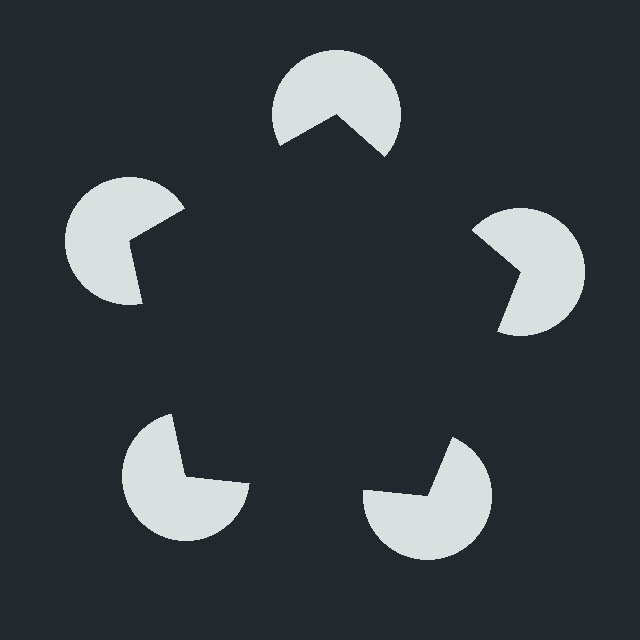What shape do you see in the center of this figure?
An illusory pentagon — its edges are inferred from the aligned wedge cuts in the pac-man discs, not physically drawn.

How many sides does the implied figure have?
5 sides.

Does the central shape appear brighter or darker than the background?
It typically appears slightly darker than the background, even though no actual brightness change is drawn.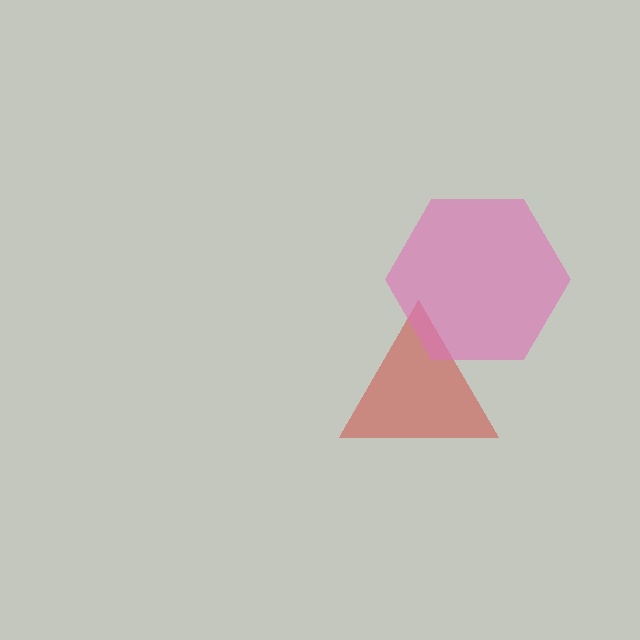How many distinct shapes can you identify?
There are 2 distinct shapes: a red triangle, a pink hexagon.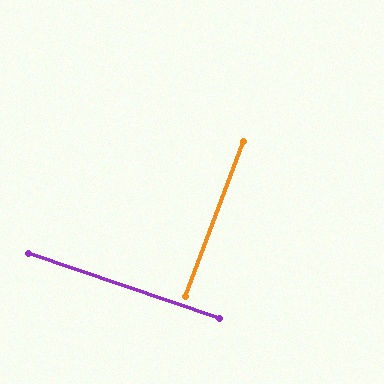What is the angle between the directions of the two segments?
Approximately 88 degrees.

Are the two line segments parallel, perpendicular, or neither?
Perpendicular — they meet at approximately 88°.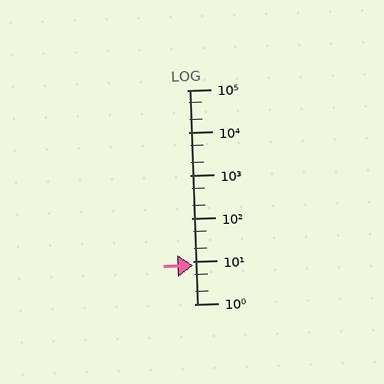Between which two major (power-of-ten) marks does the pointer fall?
The pointer is between 1 and 10.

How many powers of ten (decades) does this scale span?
The scale spans 5 decades, from 1 to 100000.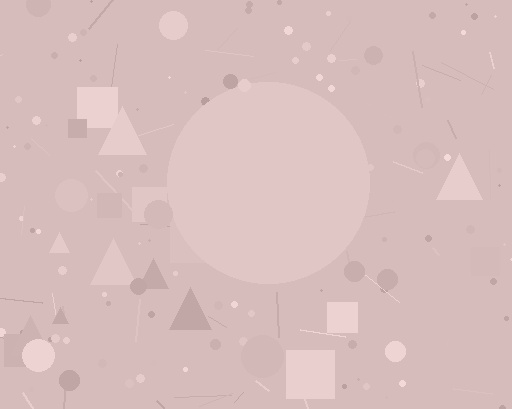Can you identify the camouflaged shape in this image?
The camouflaged shape is a circle.